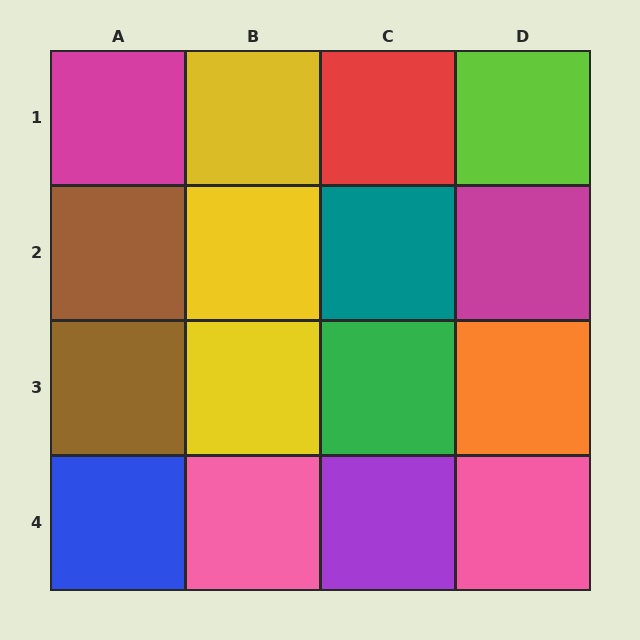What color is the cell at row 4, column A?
Blue.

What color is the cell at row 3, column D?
Orange.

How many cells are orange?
1 cell is orange.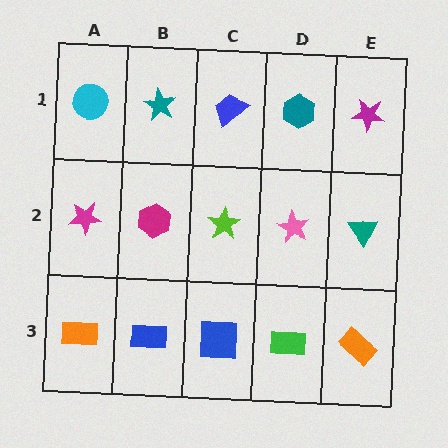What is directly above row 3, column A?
A magenta star.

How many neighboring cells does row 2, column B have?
4.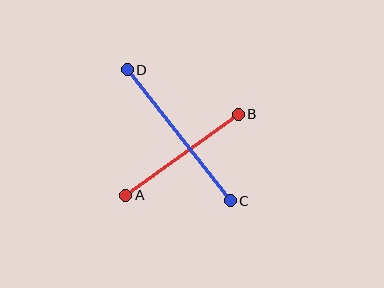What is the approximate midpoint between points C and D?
The midpoint is at approximately (179, 135) pixels.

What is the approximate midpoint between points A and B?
The midpoint is at approximately (182, 155) pixels.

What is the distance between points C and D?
The distance is approximately 167 pixels.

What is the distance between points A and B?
The distance is approximately 139 pixels.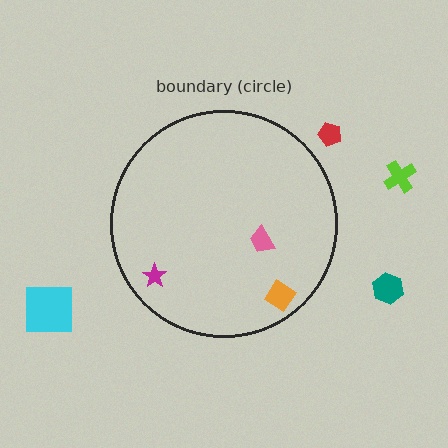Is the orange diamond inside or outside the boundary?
Inside.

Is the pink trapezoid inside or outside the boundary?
Inside.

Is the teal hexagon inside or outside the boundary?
Outside.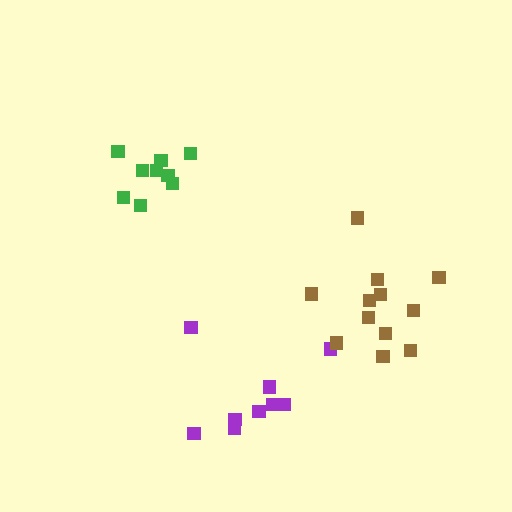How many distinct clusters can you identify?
There are 3 distinct clusters.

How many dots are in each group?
Group 1: 9 dots, Group 2: 12 dots, Group 3: 9 dots (30 total).